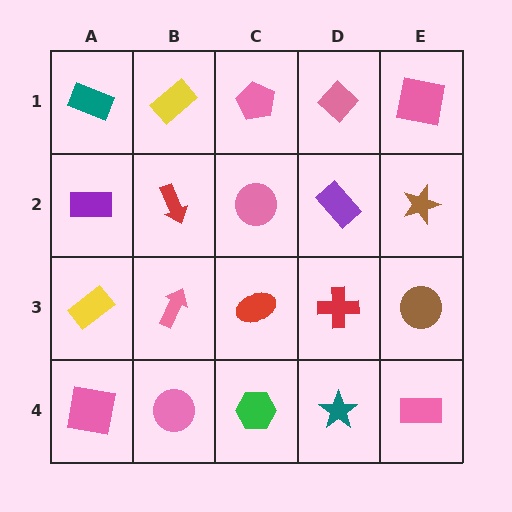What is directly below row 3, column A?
A pink square.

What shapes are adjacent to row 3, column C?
A pink circle (row 2, column C), a green hexagon (row 4, column C), a pink arrow (row 3, column B), a red cross (row 3, column D).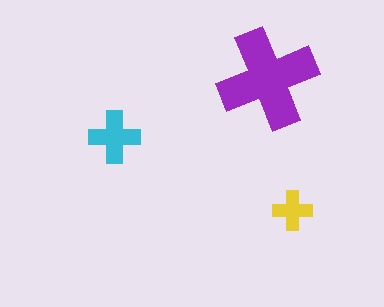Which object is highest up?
The purple cross is topmost.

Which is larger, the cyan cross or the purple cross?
The purple one.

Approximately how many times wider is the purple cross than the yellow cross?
About 2.5 times wider.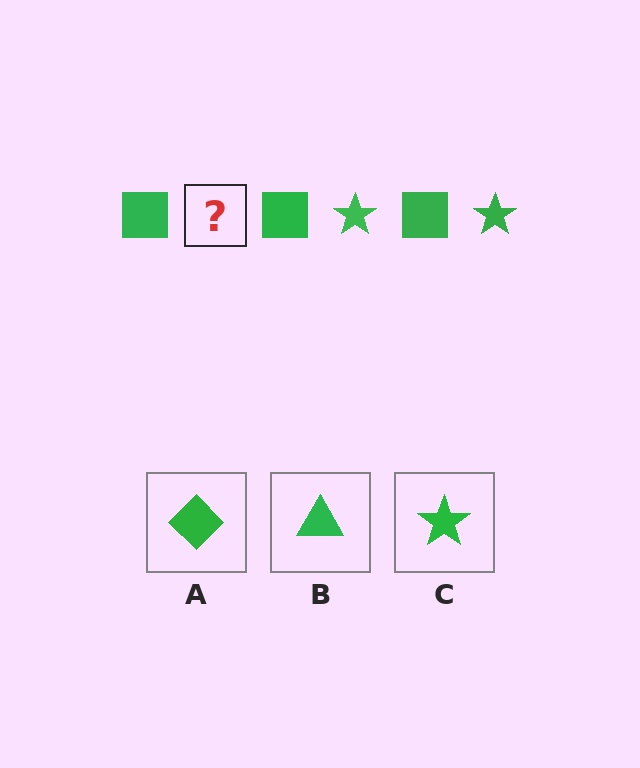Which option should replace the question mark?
Option C.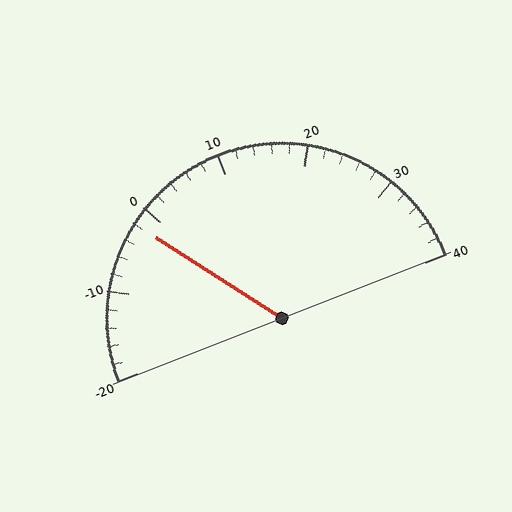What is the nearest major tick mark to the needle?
The nearest major tick mark is 0.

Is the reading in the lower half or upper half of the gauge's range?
The reading is in the lower half of the range (-20 to 40).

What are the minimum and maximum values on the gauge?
The gauge ranges from -20 to 40.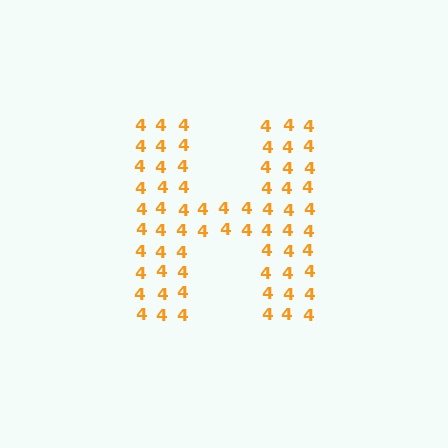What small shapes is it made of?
It is made of small digit 4's.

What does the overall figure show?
The overall figure shows the letter H.